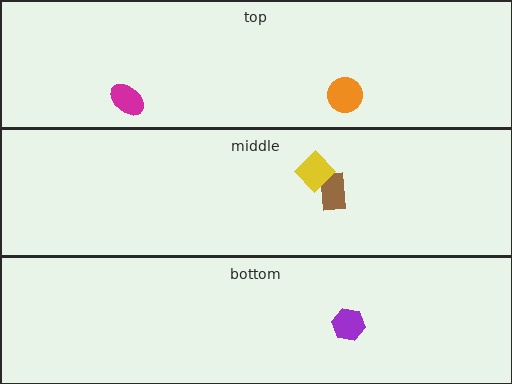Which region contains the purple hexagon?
The bottom region.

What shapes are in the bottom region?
The purple hexagon.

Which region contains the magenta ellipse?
The top region.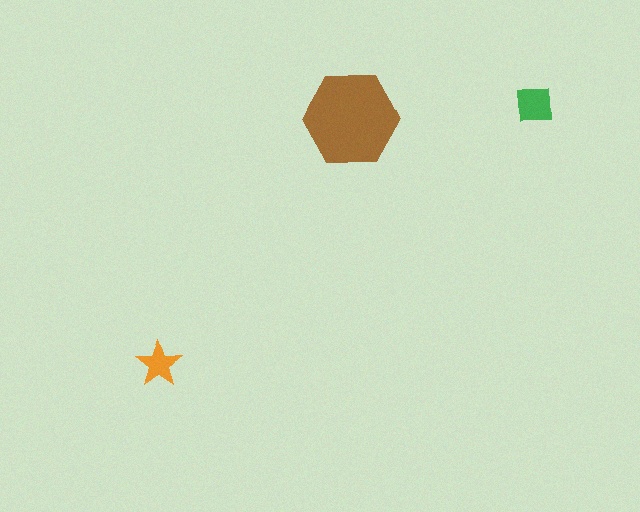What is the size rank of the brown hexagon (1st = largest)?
1st.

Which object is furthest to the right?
The green square is rightmost.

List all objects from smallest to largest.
The orange star, the green square, the brown hexagon.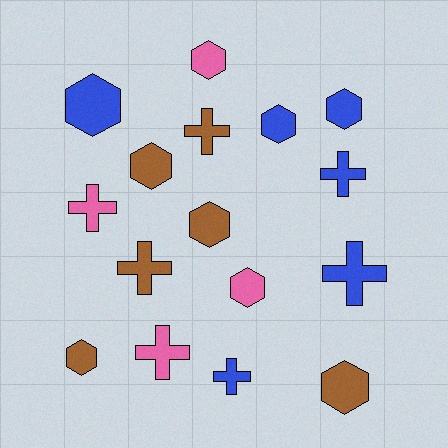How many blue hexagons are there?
There are 3 blue hexagons.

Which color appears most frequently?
Brown, with 6 objects.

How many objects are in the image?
There are 16 objects.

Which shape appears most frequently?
Hexagon, with 9 objects.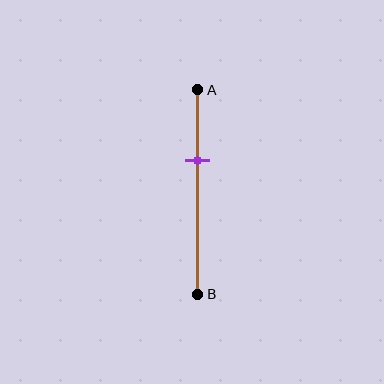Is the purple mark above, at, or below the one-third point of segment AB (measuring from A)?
The purple mark is approximately at the one-third point of segment AB.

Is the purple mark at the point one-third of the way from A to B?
Yes, the mark is approximately at the one-third point.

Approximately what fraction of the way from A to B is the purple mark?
The purple mark is approximately 35% of the way from A to B.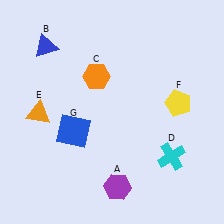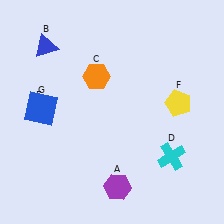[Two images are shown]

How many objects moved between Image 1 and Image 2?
1 object moved between the two images.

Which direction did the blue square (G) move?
The blue square (G) moved left.